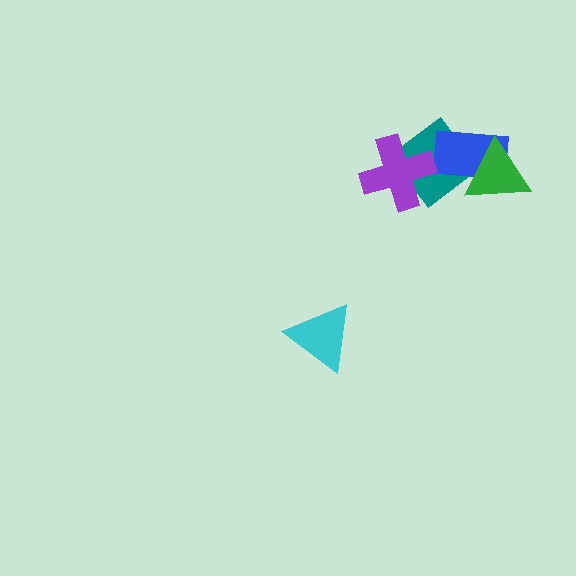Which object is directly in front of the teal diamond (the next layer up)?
The blue rectangle is directly in front of the teal diamond.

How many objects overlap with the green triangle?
2 objects overlap with the green triangle.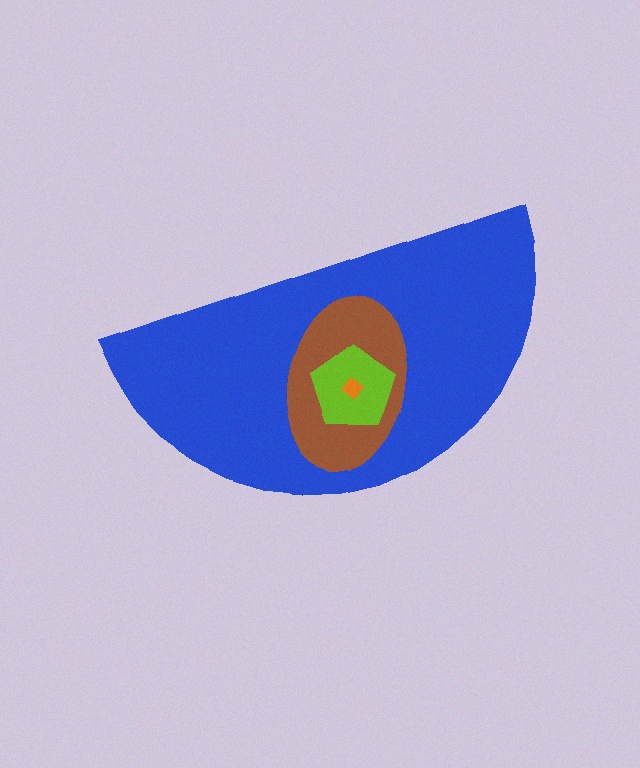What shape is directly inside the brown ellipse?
The lime pentagon.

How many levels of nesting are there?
4.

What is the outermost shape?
The blue semicircle.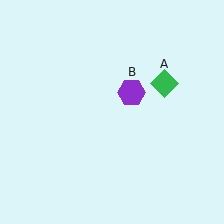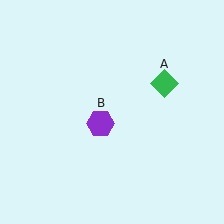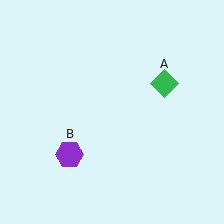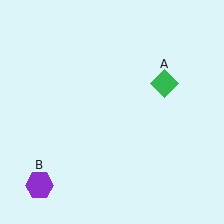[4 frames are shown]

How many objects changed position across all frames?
1 object changed position: purple hexagon (object B).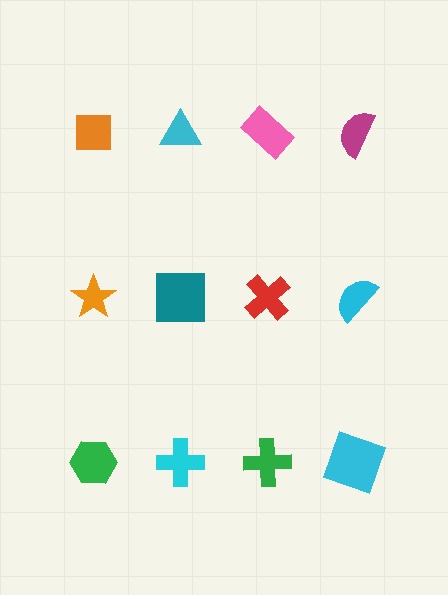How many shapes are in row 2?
4 shapes.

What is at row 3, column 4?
A cyan square.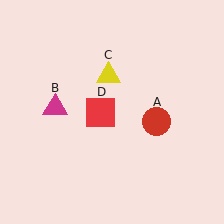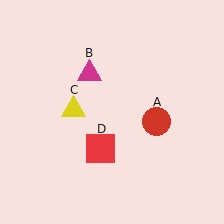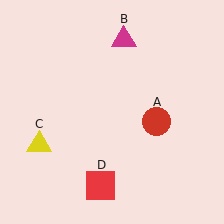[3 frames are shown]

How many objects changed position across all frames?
3 objects changed position: magenta triangle (object B), yellow triangle (object C), red square (object D).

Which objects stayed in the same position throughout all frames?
Red circle (object A) remained stationary.